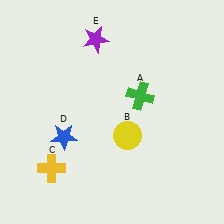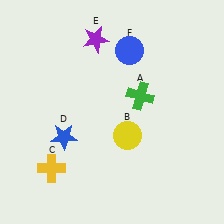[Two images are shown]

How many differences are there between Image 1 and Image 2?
There is 1 difference between the two images.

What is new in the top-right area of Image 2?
A blue circle (F) was added in the top-right area of Image 2.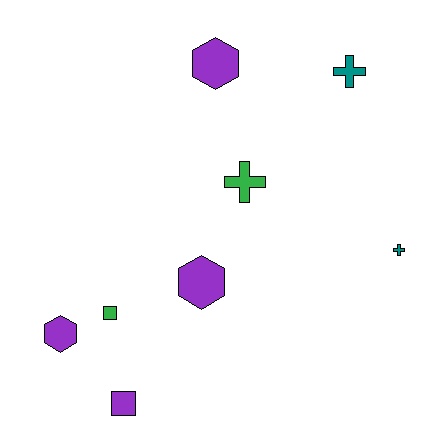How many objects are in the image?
There are 8 objects.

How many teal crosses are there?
There are 2 teal crosses.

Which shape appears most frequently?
Hexagon, with 3 objects.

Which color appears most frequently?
Purple, with 4 objects.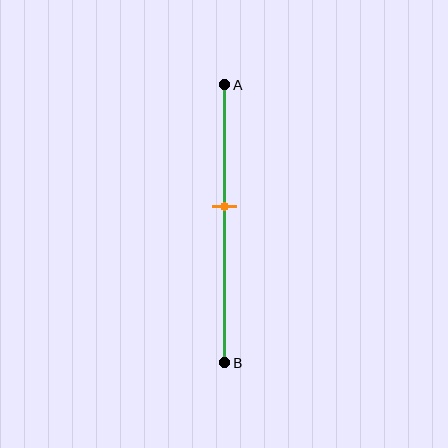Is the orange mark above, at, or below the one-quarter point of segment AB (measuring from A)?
The orange mark is below the one-quarter point of segment AB.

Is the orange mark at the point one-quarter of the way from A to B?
No, the mark is at about 45% from A, not at the 25% one-quarter point.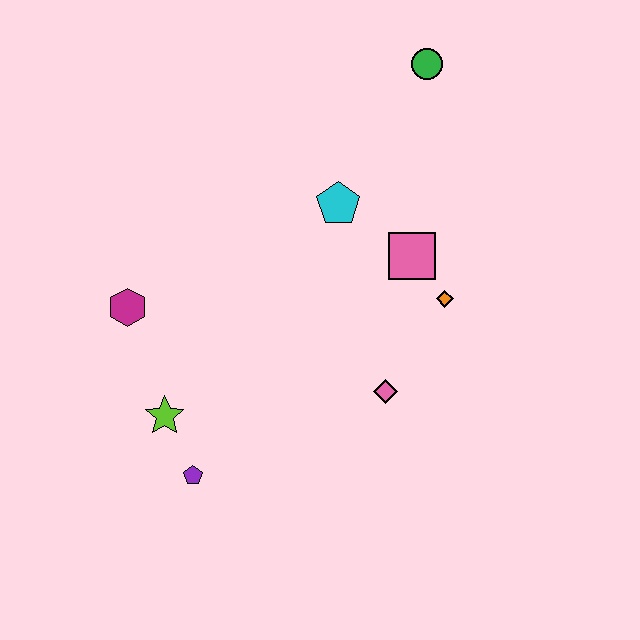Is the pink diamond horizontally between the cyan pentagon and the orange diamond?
Yes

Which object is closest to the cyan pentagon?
The pink square is closest to the cyan pentagon.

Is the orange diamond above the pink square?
No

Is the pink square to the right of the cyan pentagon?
Yes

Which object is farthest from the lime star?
The green circle is farthest from the lime star.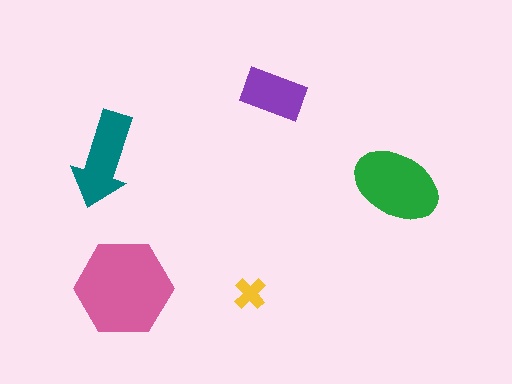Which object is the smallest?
The yellow cross.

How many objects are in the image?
There are 5 objects in the image.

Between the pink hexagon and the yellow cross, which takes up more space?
The pink hexagon.